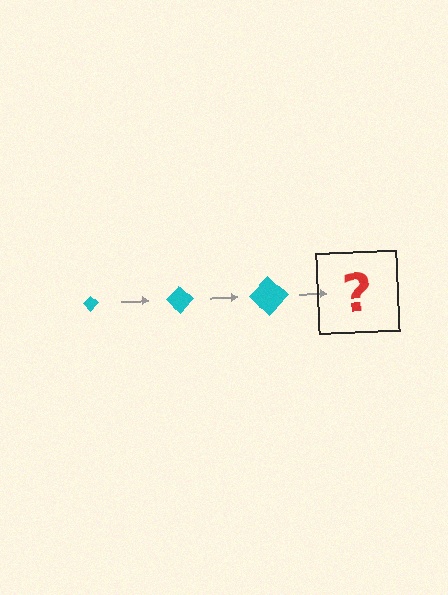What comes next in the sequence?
The next element should be a cyan diamond, larger than the previous one.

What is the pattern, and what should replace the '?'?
The pattern is that the diamond gets progressively larger each step. The '?' should be a cyan diamond, larger than the previous one.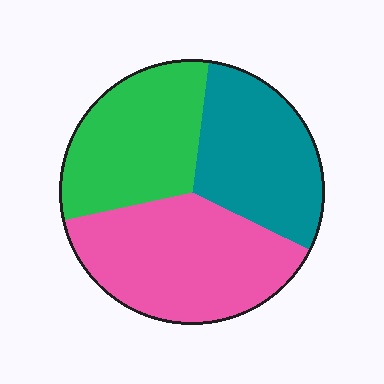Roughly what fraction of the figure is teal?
Teal covers roughly 30% of the figure.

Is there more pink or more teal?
Pink.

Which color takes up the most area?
Pink, at roughly 40%.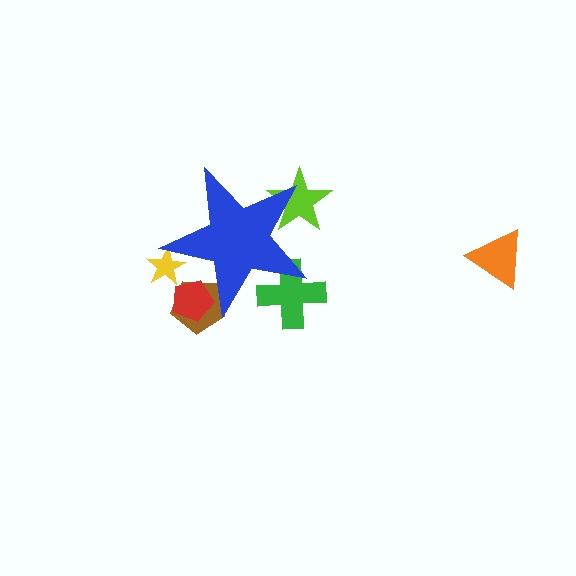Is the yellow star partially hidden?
Yes, the yellow star is partially hidden behind the blue star.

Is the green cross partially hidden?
Yes, the green cross is partially hidden behind the blue star.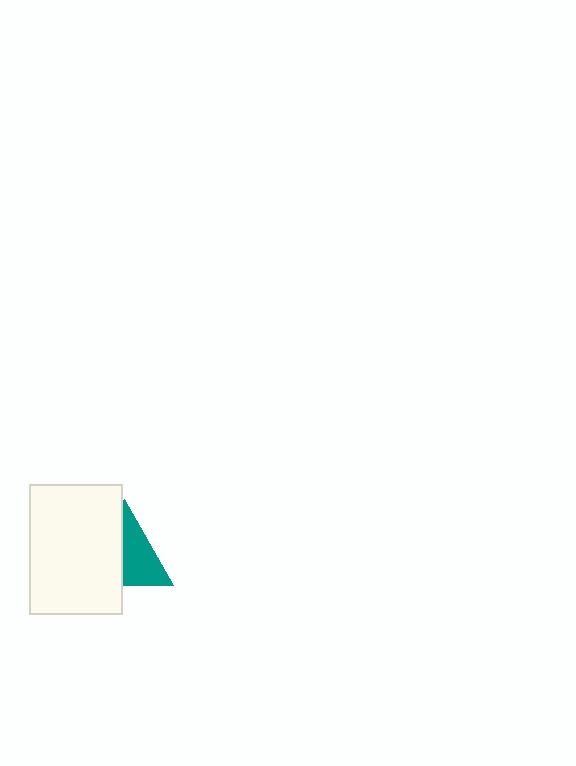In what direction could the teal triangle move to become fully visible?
The teal triangle could move right. That would shift it out from behind the white rectangle entirely.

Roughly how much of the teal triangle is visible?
About half of it is visible (roughly 51%).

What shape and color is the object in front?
The object in front is a white rectangle.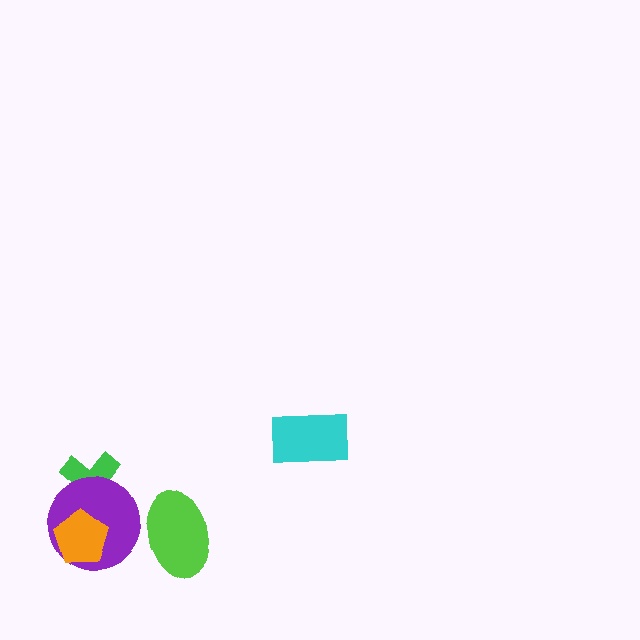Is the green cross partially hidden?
Yes, it is partially covered by another shape.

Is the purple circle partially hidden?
Yes, it is partially covered by another shape.